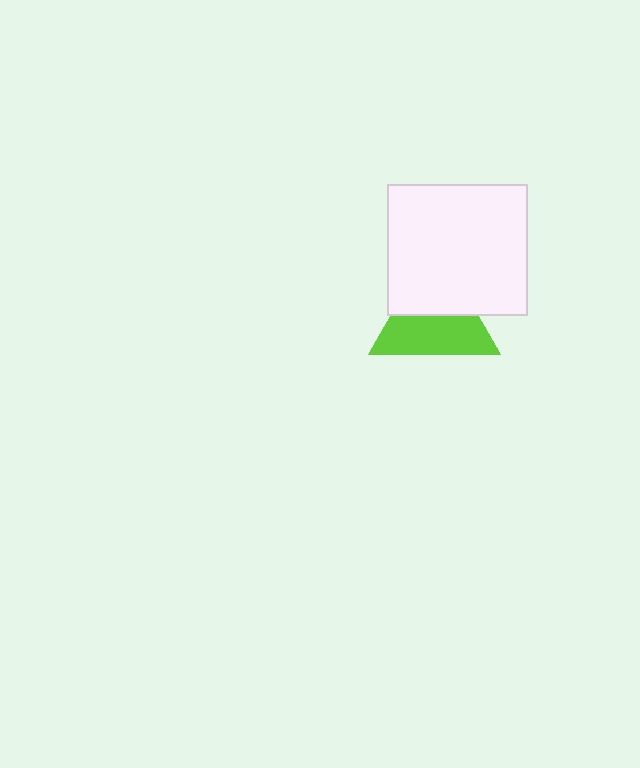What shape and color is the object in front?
The object in front is a white rectangle.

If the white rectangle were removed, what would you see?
You would see the complete lime triangle.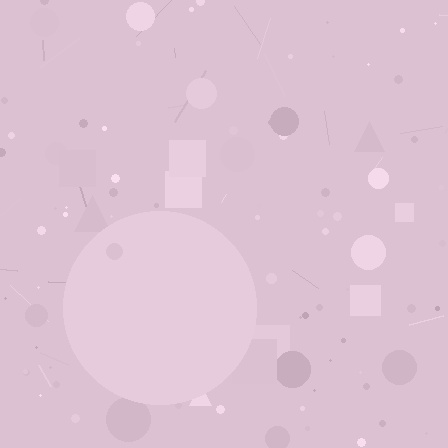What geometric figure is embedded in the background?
A circle is embedded in the background.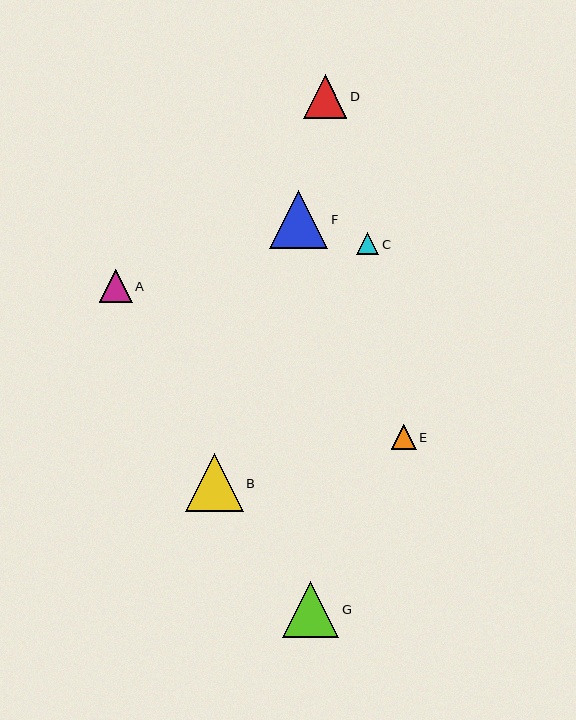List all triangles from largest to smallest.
From largest to smallest: F, B, G, D, A, E, C.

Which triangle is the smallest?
Triangle C is the smallest with a size of approximately 22 pixels.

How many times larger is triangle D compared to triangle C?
Triangle D is approximately 2.0 times the size of triangle C.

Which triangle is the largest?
Triangle F is the largest with a size of approximately 58 pixels.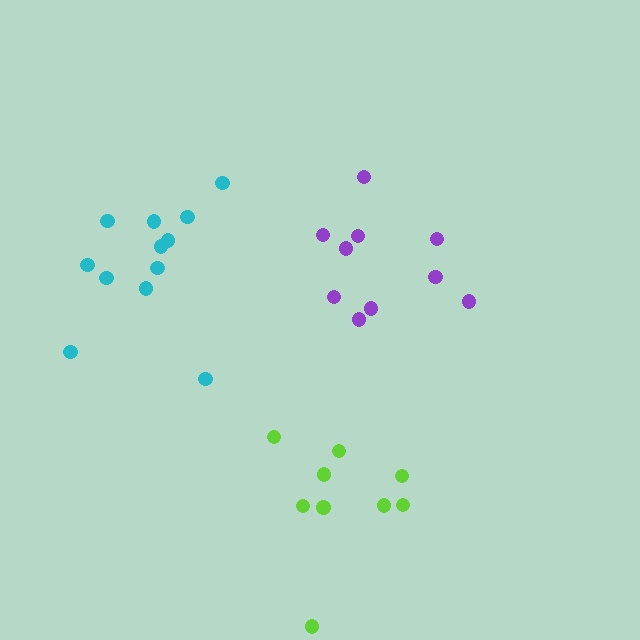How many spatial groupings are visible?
There are 3 spatial groupings.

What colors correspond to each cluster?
The clusters are colored: lime, cyan, purple.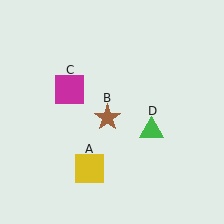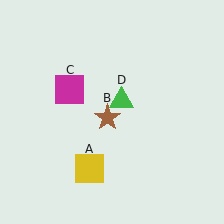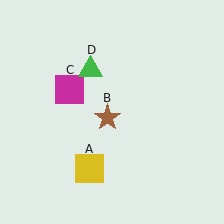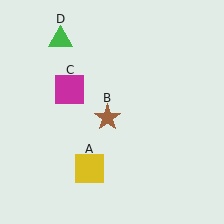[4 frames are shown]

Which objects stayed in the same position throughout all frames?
Yellow square (object A) and brown star (object B) and magenta square (object C) remained stationary.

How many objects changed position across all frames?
1 object changed position: green triangle (object D).